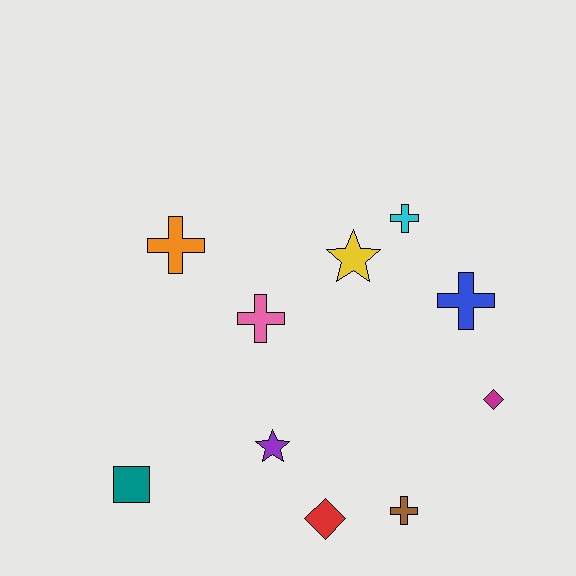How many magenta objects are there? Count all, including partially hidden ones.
There is 1 magenta object.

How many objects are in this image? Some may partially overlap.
There are 10 objects.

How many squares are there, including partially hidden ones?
There is 1 square.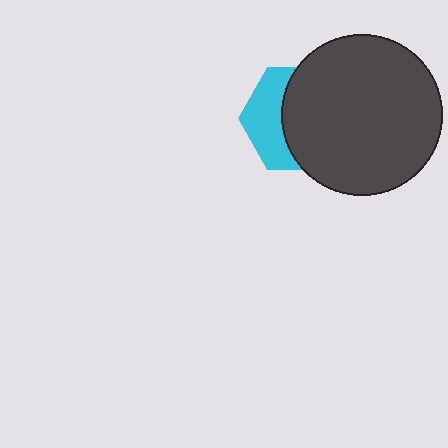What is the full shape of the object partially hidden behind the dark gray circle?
The partially hidden object is a cyan hexagon.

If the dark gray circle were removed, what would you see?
You would see the complete cyan hexagon.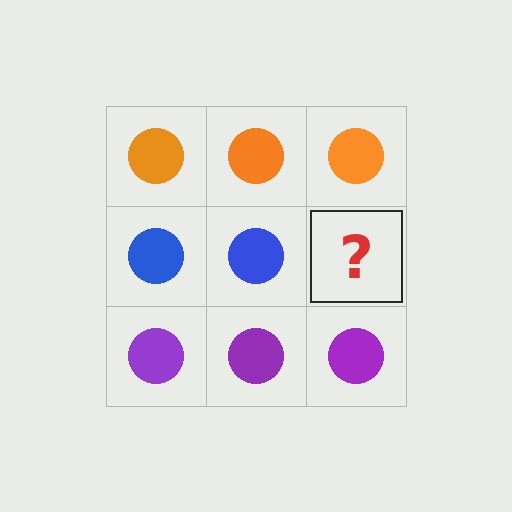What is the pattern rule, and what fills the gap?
The rule is that each row has a consistent color. The gap should be filled with a blue circle.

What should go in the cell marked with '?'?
The missing cell should contain a blue circle.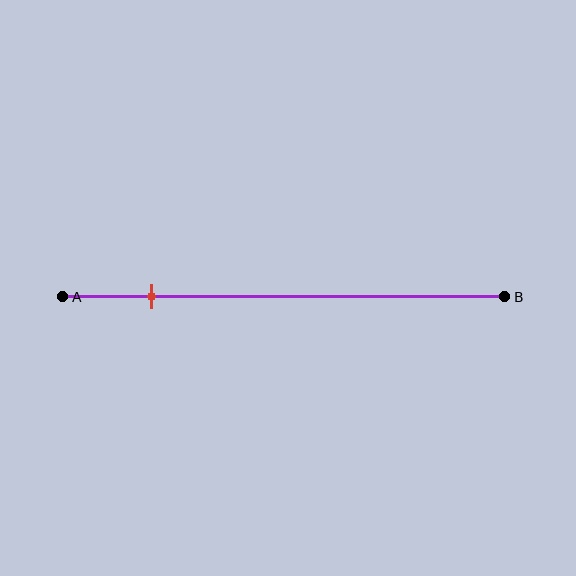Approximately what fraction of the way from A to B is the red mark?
The red mark is approximately 20% of the way from A to B.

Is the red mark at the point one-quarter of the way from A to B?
No, the mark is at about 20% from A, not at the 25% one-quarter point.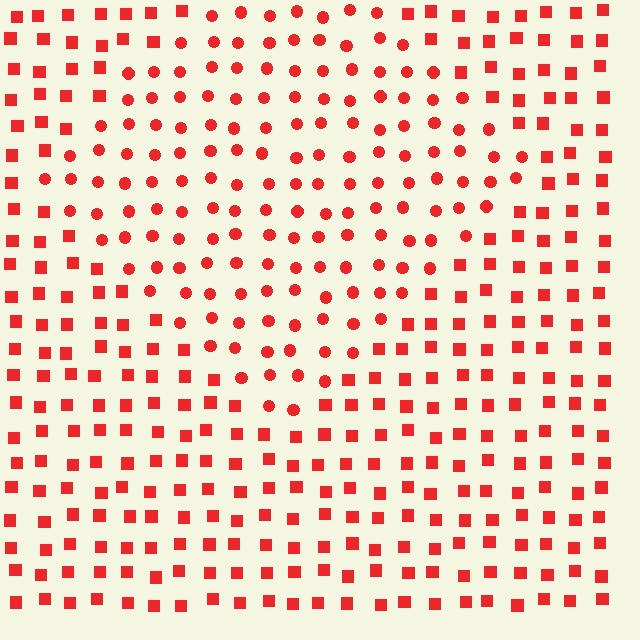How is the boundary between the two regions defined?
The boundary is defined by a change in element shape: circles inside vs. squares outside. All elements share the same color and spacing.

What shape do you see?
I see a diamond.